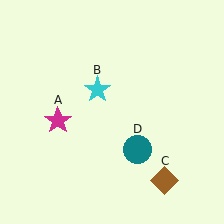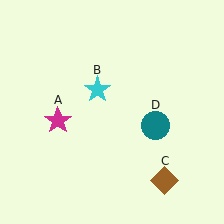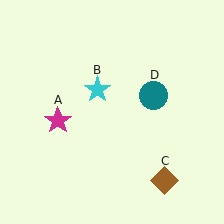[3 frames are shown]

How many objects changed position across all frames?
1 object changed position: teal circle (object D).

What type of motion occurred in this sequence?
The teal circle (object D) rotated counterclockwise around the center of the scene.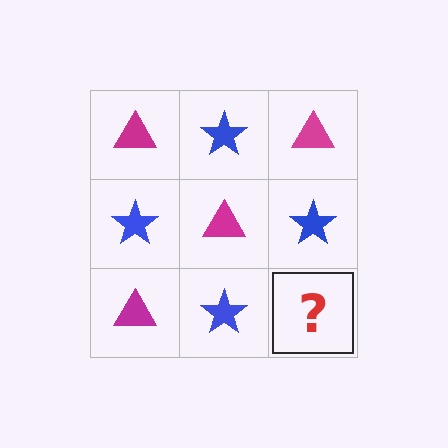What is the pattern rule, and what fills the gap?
The rule is that it alternates magenta triangle and blue star in a checkerboard pattern. The gap should be filled with a magenta triangle.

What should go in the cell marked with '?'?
The missing cell should contain a magenta triangle.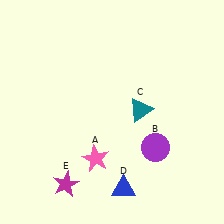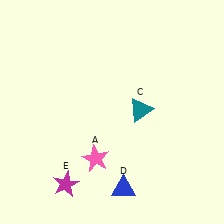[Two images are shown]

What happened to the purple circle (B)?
The purple circle (B) was removed in Image 2. It was in the bottom-right area of Image 1.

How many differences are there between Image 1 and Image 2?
There is 1 difference between the two images.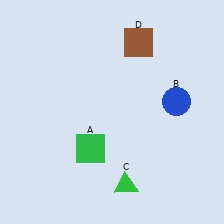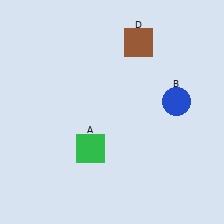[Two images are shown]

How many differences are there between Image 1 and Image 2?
There is 1 difference between the two images.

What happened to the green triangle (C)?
The green triangle (C) was removed in Image 2. It was in the bottom-right area of Image 1.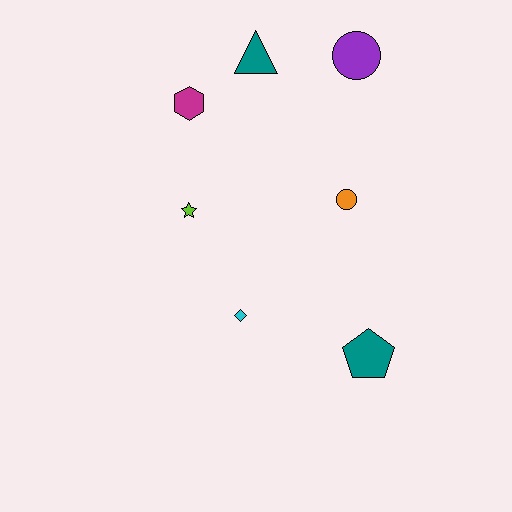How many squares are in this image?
There are no squares.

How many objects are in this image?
There are 7 objects.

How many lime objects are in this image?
There is 1 lime object.